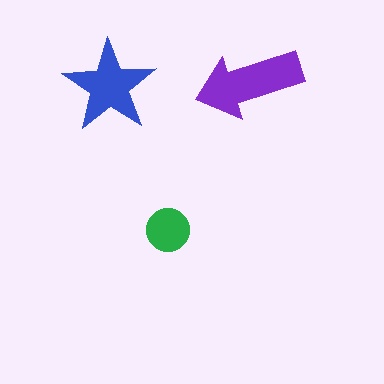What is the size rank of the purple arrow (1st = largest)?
1st.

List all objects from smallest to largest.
The green circle, the blue star, the purple arrow.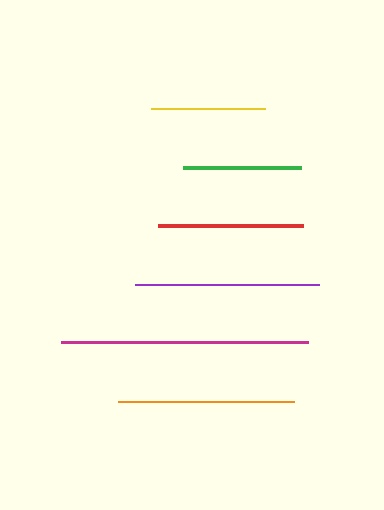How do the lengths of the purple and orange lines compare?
The purple and orange lines are approximately the same length.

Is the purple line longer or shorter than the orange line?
The purple line is longer than the orange line.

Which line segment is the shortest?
The yellow line is the shortest at approximately 113 pixels.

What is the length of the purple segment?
The purple segment is approximately 184 pixels long.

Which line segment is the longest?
The magenta line is the longest at approximately 247 pixels.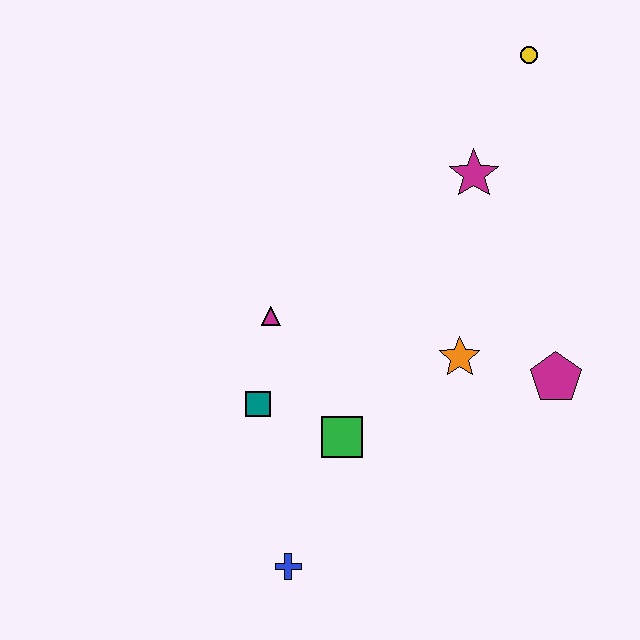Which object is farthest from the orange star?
The yellow circle is farthest from the orange star.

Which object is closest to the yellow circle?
The magenta star is closest to the yellow circle.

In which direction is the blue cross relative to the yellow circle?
The blue cross is below the yellow circle.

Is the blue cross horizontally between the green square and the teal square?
Yes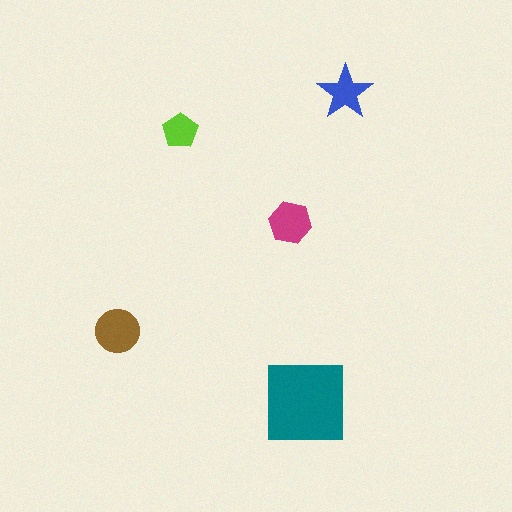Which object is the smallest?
The lime pentagon.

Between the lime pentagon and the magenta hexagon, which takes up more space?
The magenta hexagon.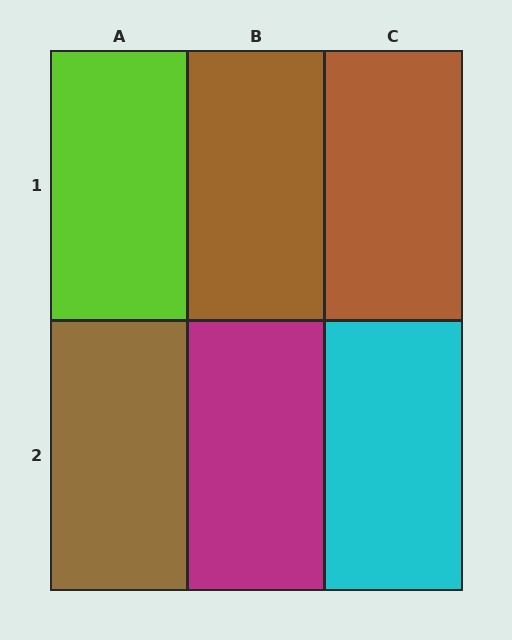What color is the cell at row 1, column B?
Brown.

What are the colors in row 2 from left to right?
Brown, magenta, cyan.